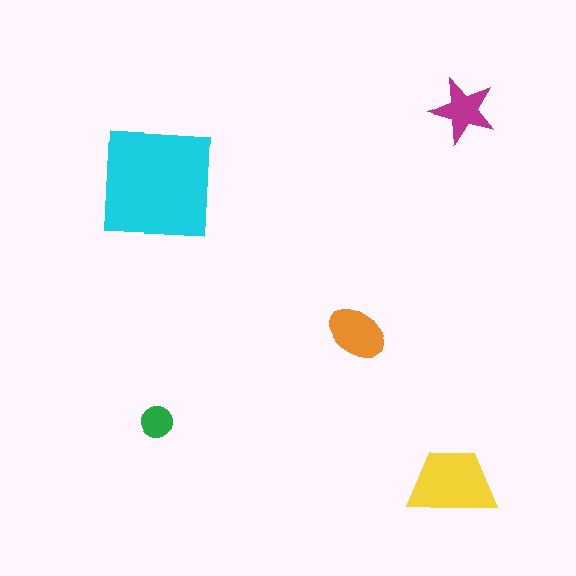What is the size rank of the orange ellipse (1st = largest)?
3rd.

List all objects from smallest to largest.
The green circle, the magenta star, the orange ellipse, the yellow trapezoid, the cyan square.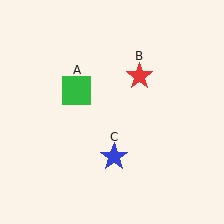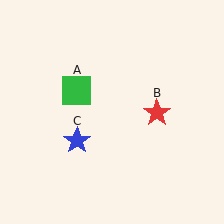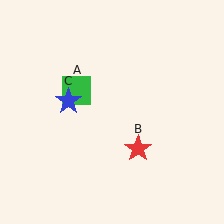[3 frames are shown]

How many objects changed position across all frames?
2 objects changed position: red star (object B), blue star (object C).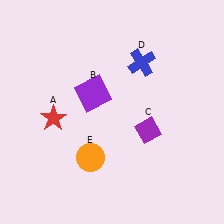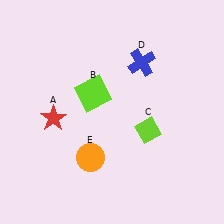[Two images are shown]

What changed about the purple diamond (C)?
In Image 1, C is purple. In Image 2, it changed to lime.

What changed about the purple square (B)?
In Image 1, B is purple. In Image 2, it changed to lime.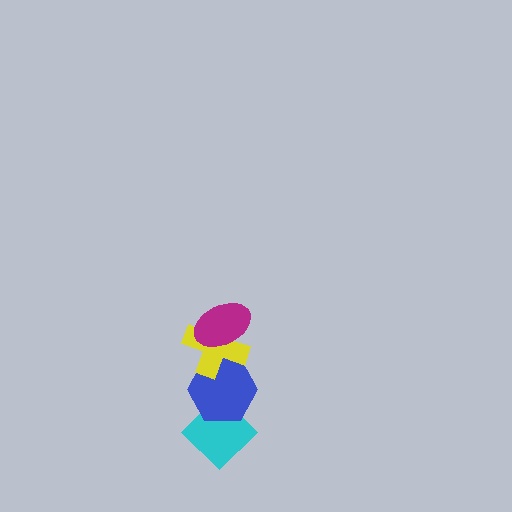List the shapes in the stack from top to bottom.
From top to bottom: the magenta ellipse, the yellow cross, the blue hexagon, the cyan diamond.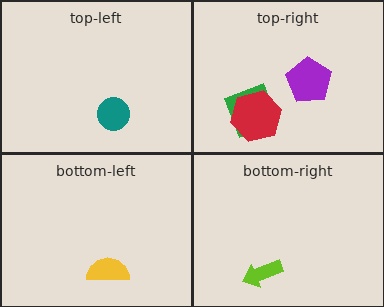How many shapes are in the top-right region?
3.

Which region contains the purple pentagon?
The top-right region.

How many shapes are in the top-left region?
1.